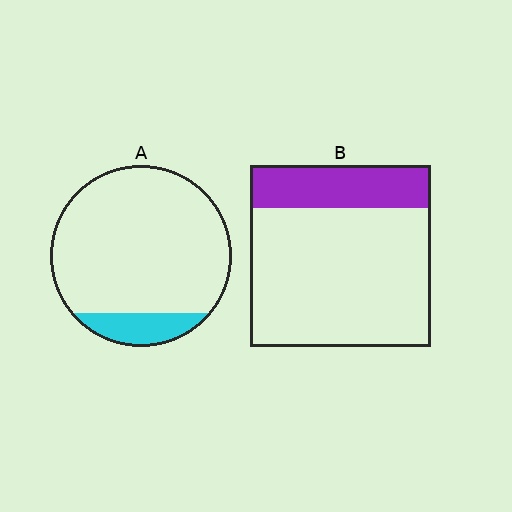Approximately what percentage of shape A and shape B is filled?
A is approximately 15% and B is approximately 25%.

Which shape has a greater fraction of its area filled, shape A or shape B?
Shape B.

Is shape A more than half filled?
No.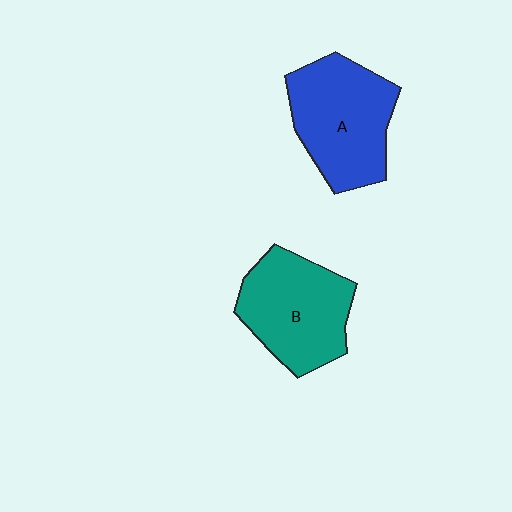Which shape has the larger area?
Shape A (blue).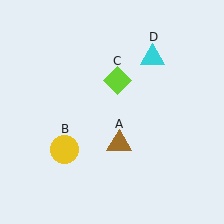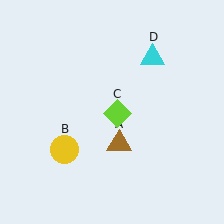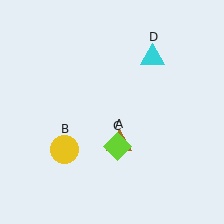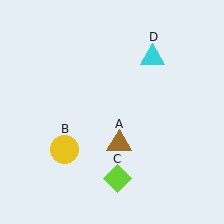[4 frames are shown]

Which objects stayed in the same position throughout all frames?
Brown triangle (object A) and yellow circle (object B) and cyan triangle (object D) remained stationary.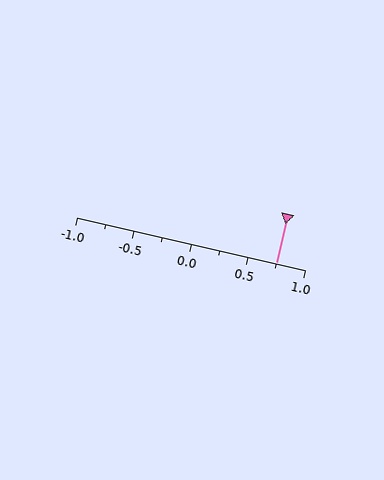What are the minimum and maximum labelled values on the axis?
The axis runs from -1.0 to 1.0.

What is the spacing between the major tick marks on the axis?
The major ticks are spaced 0.5 apart.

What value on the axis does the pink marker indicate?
The marker indicates approximately 0.75.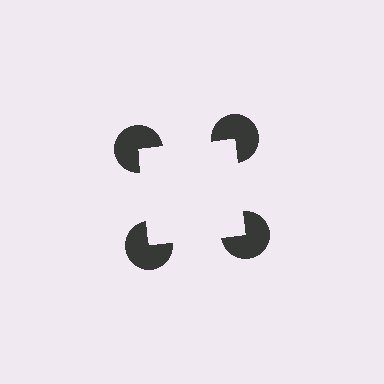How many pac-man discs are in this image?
There are 4 — one at each vertex of the illusory square.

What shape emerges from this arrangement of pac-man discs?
An illusory square — its edges are inferred from the aligned wedge cuts in the pac-man discs, not physically drawn.